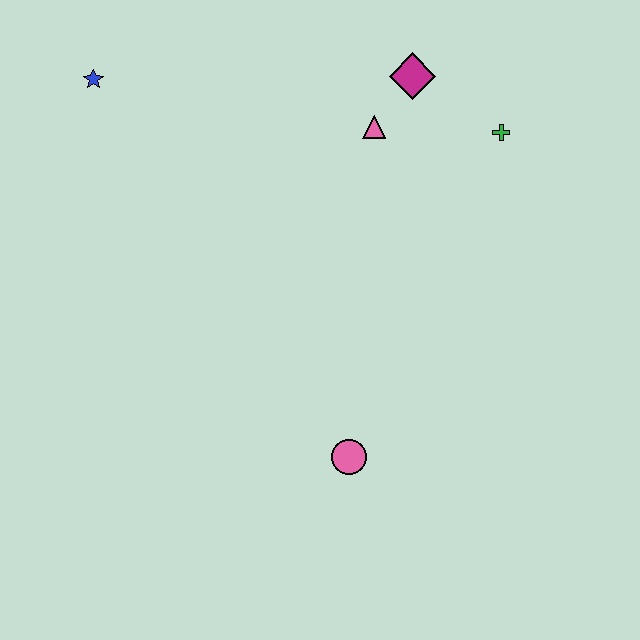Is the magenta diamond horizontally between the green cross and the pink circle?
Yes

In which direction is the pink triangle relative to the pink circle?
The pink triangle is above the pink circle.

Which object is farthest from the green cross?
The blue star is farthest from the green cross.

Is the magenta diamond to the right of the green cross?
No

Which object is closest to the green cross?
The magenta diamond is closest to the green cross.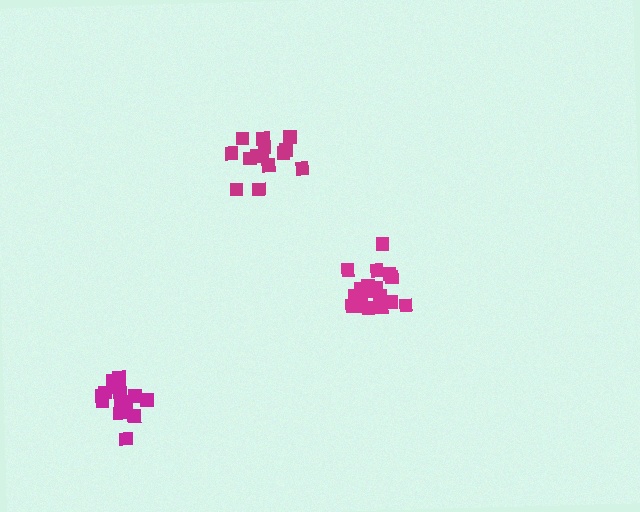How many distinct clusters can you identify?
There are 3 distinct clusters.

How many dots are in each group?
Group 1: 14 dots, Group 2: 20 dots, Group 3: 15 dots (49 total).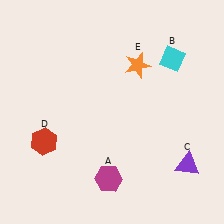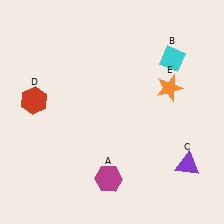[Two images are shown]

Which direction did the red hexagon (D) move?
The red hexagon (D) moved up.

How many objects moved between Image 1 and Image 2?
2 objects moved between the two images.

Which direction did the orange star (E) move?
The orange star (E) moved right.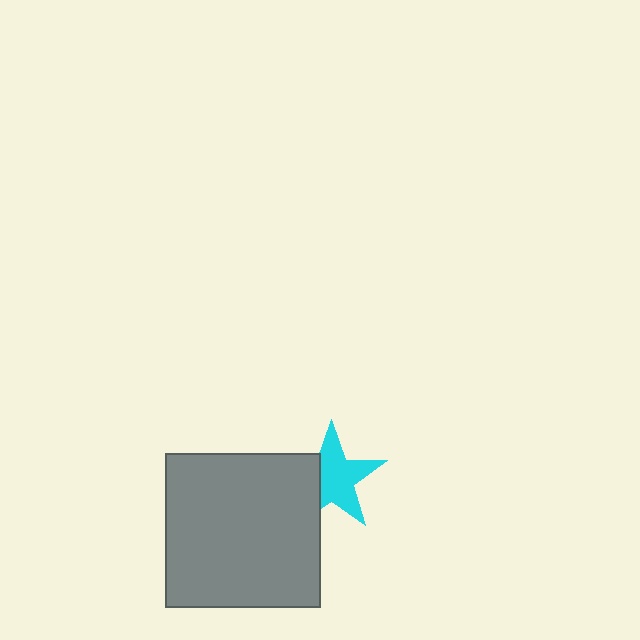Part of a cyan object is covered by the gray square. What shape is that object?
It is a star.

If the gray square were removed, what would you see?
You would see the complete cyan star.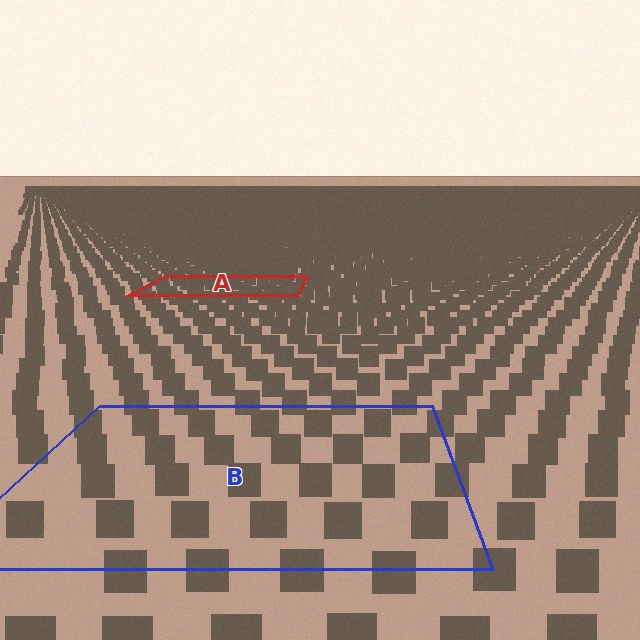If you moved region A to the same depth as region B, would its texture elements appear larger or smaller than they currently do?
They would appear larger. At a closer depth, the same texture elements are projected at a bigger on-screen size.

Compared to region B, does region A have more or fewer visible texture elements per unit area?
Region A has more texture elements per unit area — they are packed more densely because it is farther away.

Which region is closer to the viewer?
Region B is closer. The texture elements there are larger and more spread out.